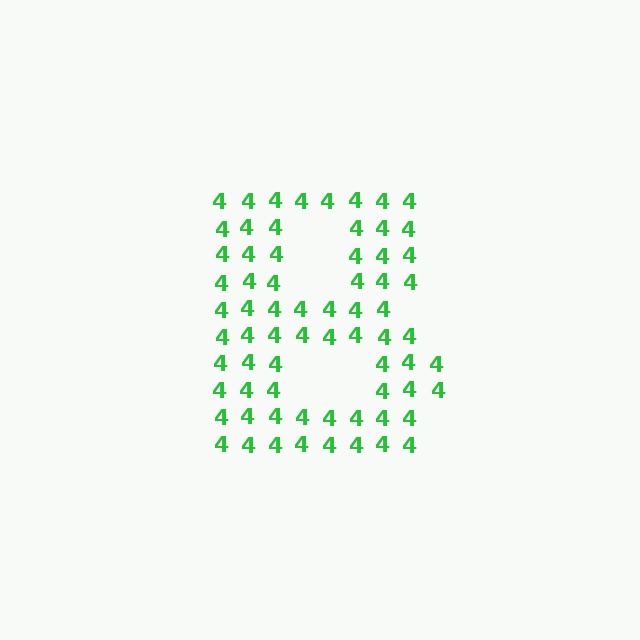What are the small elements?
The small elements are digit 4's.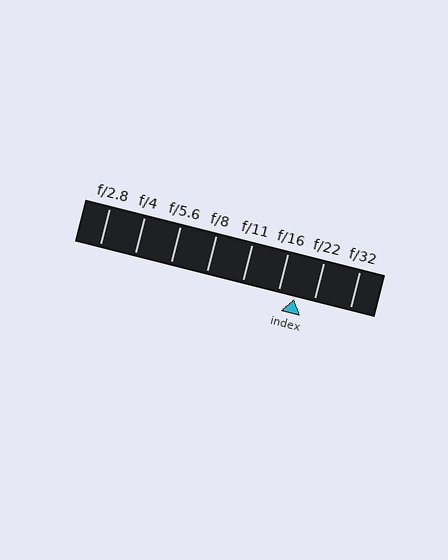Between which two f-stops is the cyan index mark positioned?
The index mark is between f/16 and f/22.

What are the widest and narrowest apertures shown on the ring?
The widest aperture shown is f/2.8 and the narrowest is f/32.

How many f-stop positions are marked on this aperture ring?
There are 8 f-stop positions marked.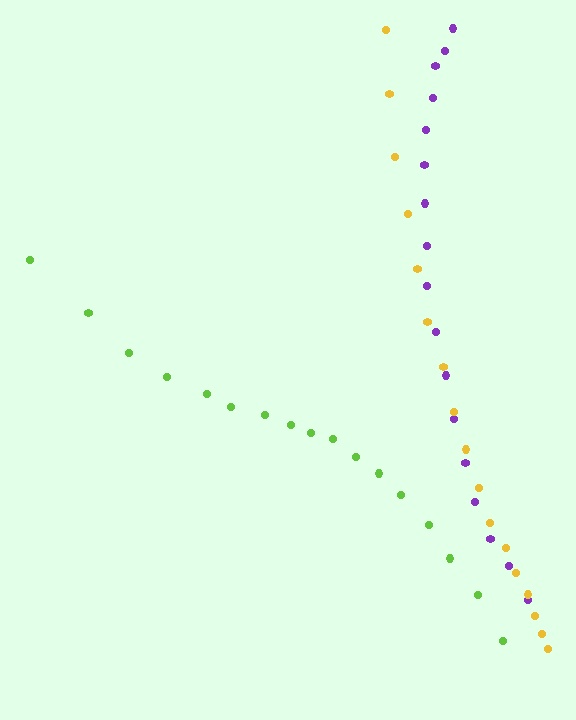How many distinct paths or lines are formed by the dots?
There are 3 distinct paths.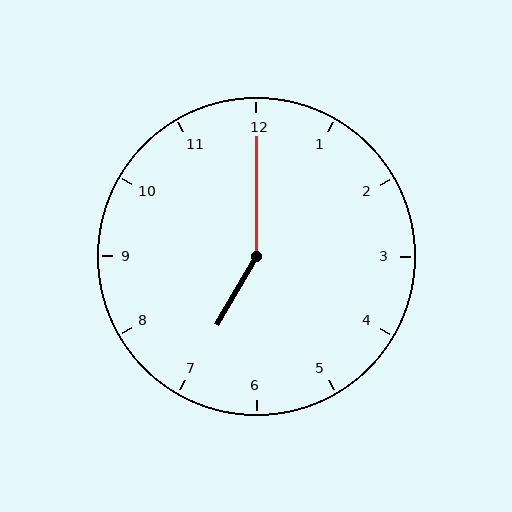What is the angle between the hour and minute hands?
Approximately 150 degrees.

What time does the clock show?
7:00.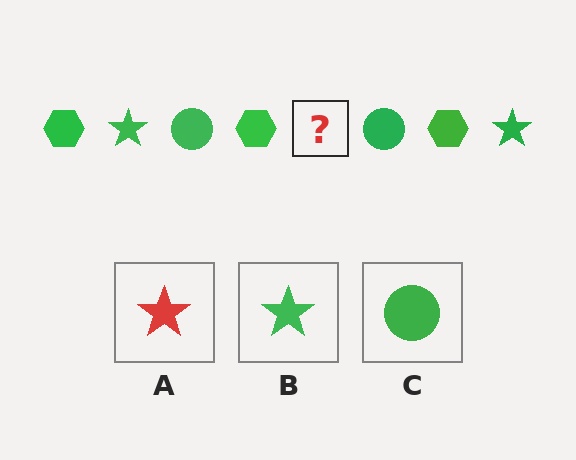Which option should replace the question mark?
Option B.